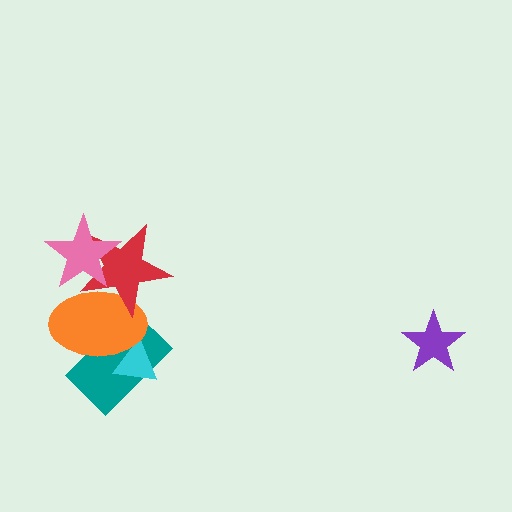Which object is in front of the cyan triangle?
The orange ellipse is in front of the cyan triangle.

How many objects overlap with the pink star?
2 objects overlap with the pink star.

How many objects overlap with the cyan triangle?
2 objects overlap with the cyan triangle.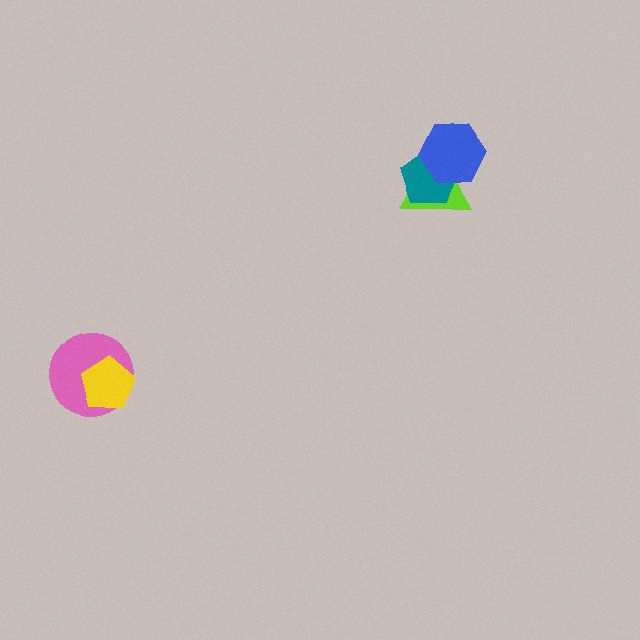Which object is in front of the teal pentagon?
The blue hexagon is in front of the teal pentagon.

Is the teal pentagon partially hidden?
Yes, it is partially covered by another shape.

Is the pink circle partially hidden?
Yes, it is partially covered by another shape.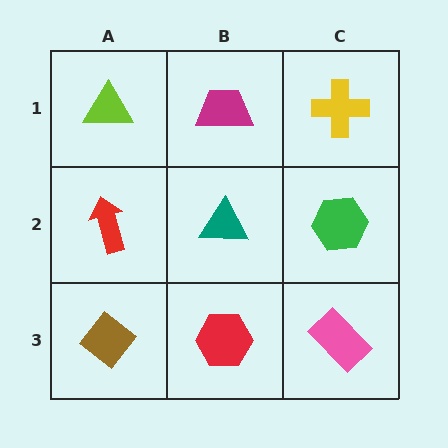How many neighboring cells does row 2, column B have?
4.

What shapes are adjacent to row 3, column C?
A green hexagon (row 2, column C), a red hexagon (row 3, column B).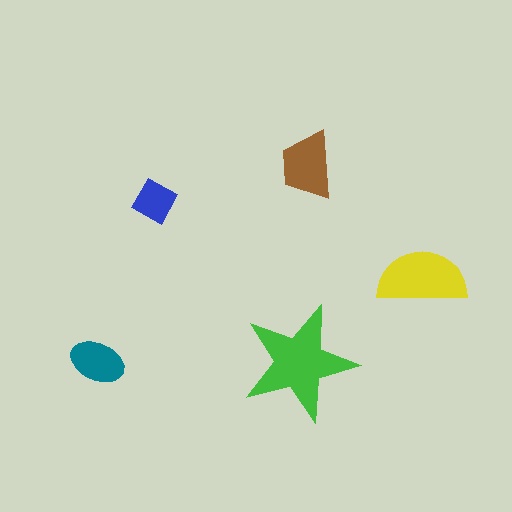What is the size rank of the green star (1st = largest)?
1st.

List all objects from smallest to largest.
The blue diamond, the teal ellipse, the brown trapezoid, the yellow semicircle, the green star.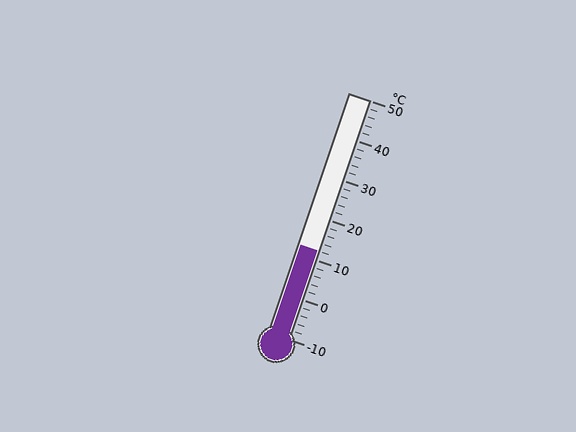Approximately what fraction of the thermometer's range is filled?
The thermometer is filled to approximately 35% of its range.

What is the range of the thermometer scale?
The thermometer scale ranges from -10°C to 50°C.